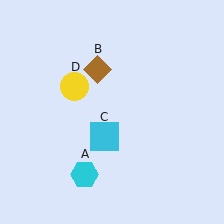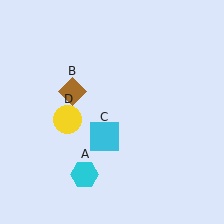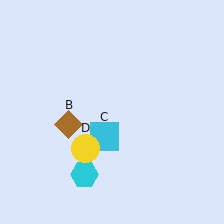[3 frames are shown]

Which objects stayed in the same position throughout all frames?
Cyan hexagon (object A) and cyan square (object C) remained stationary.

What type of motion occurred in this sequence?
The brown diamond (object B), yellow circle (object D) rotated counterclockwise around the center of the scene.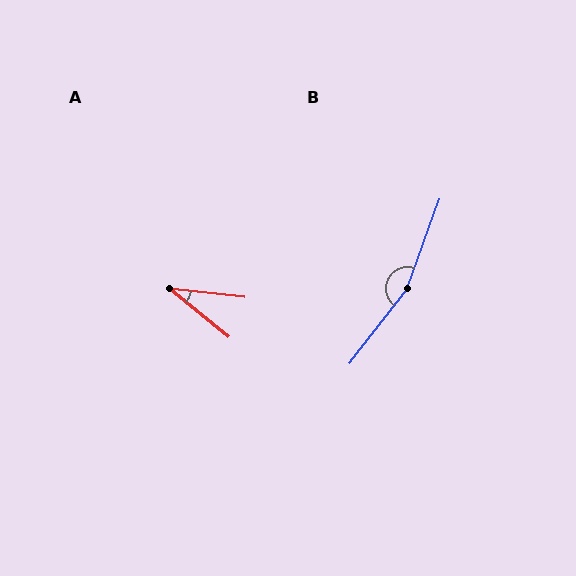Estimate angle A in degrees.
Approximately 33 degrees.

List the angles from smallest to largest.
A (33°), B (162°).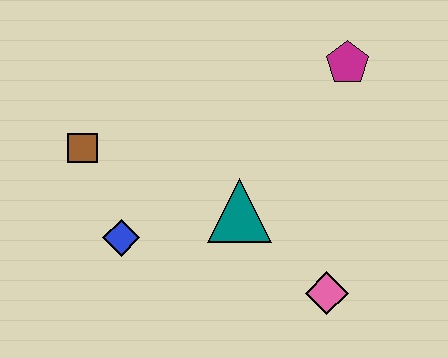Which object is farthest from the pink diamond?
The brown square is farthest from the pink diamond.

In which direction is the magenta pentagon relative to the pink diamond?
The magenta pentagon is above the pink diamond.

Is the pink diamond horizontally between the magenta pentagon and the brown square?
Yes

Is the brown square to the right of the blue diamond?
No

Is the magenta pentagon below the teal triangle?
No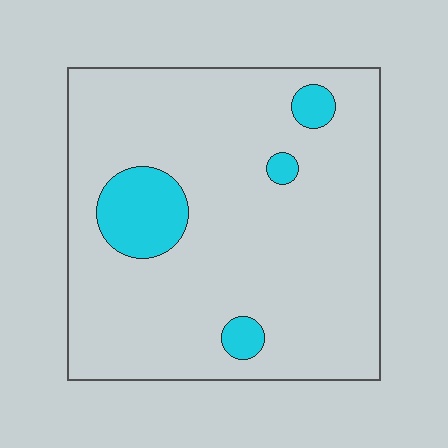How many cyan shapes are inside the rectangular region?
4.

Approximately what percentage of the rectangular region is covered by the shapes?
Approximately 10%.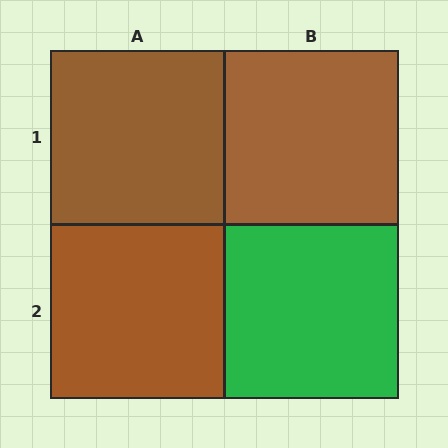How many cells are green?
1 cell is green.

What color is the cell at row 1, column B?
Brown.